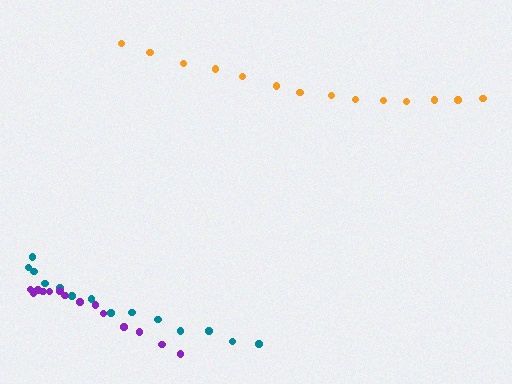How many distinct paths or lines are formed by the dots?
There are 3 distinct paths.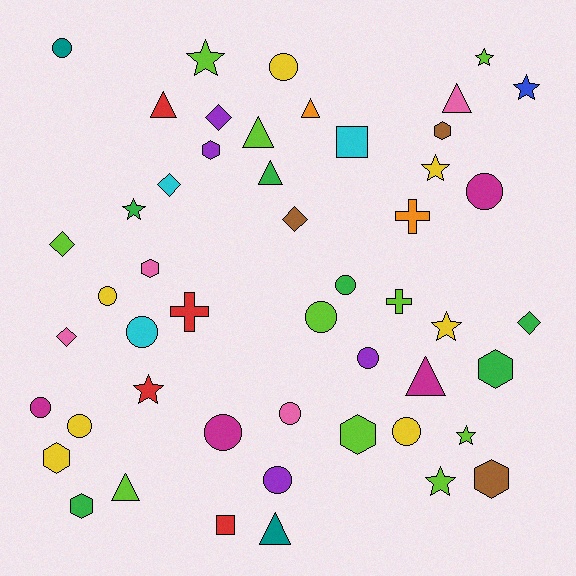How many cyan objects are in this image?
There are 3 cyan objects.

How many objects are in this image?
There are 50 objects.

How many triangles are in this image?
There are 8 triangles.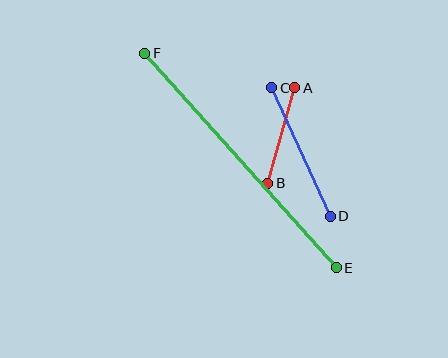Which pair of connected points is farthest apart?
Points E and F are farthest apart.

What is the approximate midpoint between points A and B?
The midpoint is at approximately (281, 136) pixels.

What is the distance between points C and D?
The distance is approximately 141 pixels.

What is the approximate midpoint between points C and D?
The midpoint is at approximately (301, 152) pixels.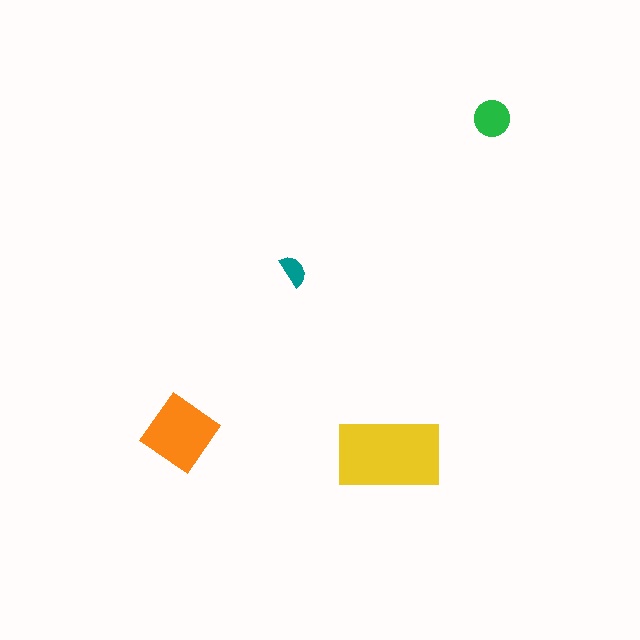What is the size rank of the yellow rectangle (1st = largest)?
1st.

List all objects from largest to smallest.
The yellow rectangle, the orange diamond, the green circle, the teal semicircle.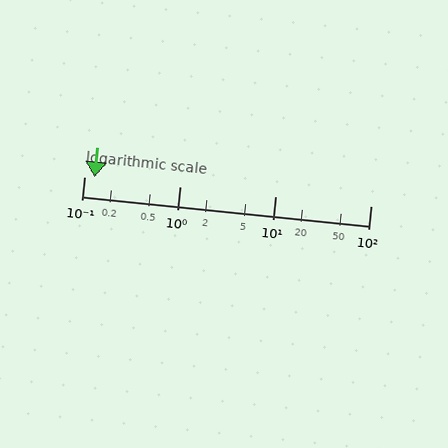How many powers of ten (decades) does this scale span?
The scale spans 3 decades, from 0.1 to 100.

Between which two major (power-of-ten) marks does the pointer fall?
The pointer is between 0.1 and 1.